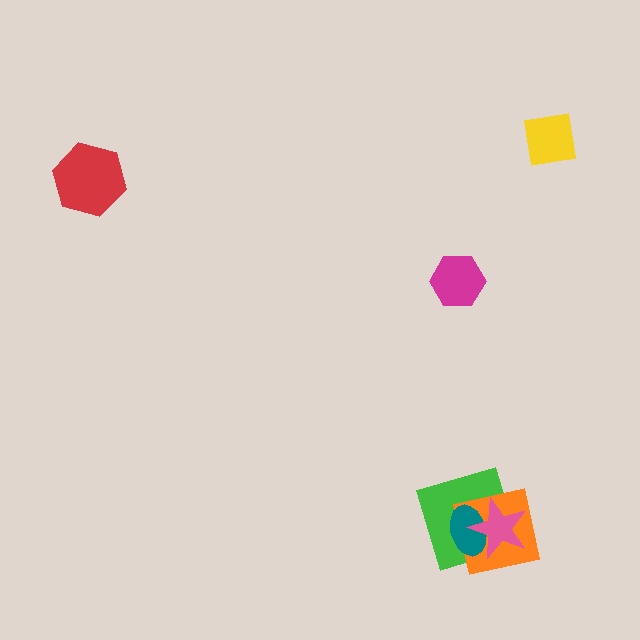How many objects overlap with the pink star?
3 objects overlap with the pink star.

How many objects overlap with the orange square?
3 objects overlap with the orange square.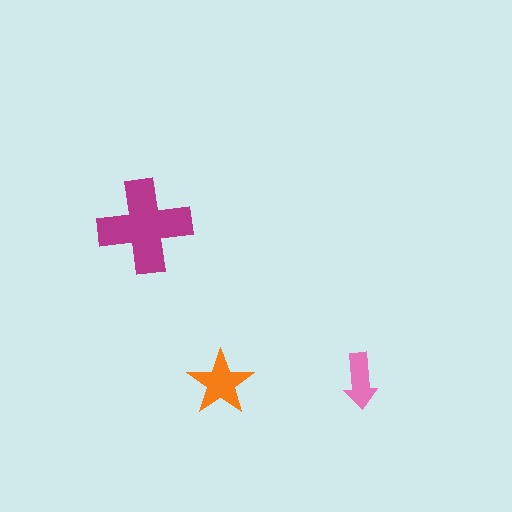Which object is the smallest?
The pink arrow.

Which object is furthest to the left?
The magenta cross is leftmost.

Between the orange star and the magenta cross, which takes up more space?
The magenta cross.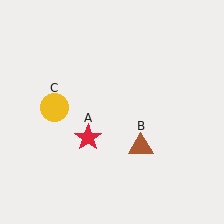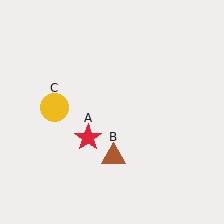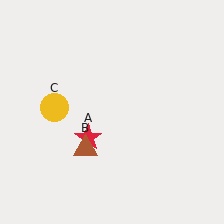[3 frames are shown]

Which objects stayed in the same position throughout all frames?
Red star (object A) and yellow circle (object C) remained stationary.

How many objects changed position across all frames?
1 object changed position: brown triangle (object B).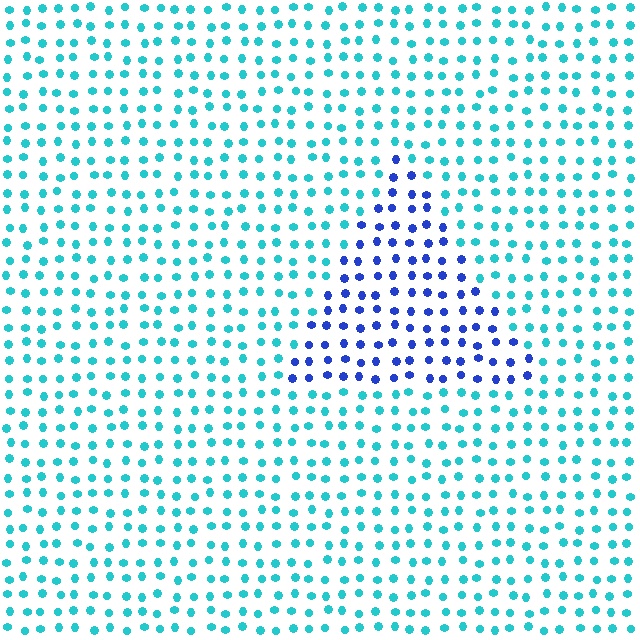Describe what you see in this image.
The image is filled with small cyan elements in a uniform arrangement. A triangle-shaped region is visible where the elements are tinted to a slightly different hue, forming a subtle color boundary.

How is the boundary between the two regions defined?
The boundary is defined purely by a slight shift in hue (about 49 degrees). Spacing, size, and orientation are identical on both sides.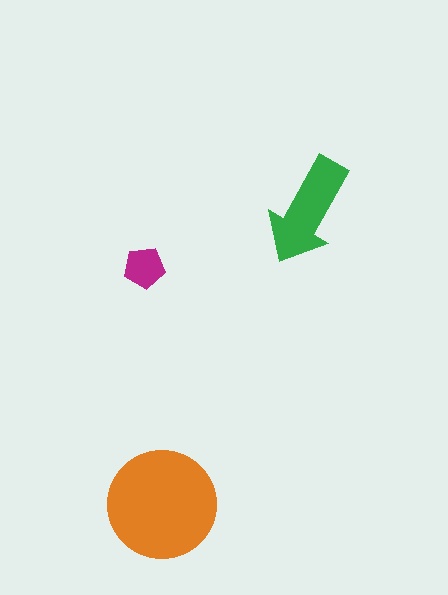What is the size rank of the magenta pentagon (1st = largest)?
3rd.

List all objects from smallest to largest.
The magenta pentagon, the green arrow, the orange circle.